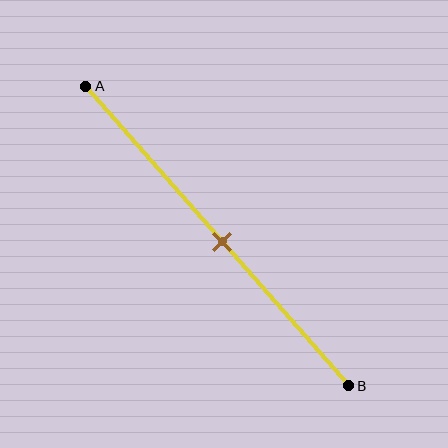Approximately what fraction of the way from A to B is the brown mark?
The brown mark is approximately 50% of the way from A to B.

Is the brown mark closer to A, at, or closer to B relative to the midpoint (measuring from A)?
The brown mark is approximately at the midpoint of segment AB.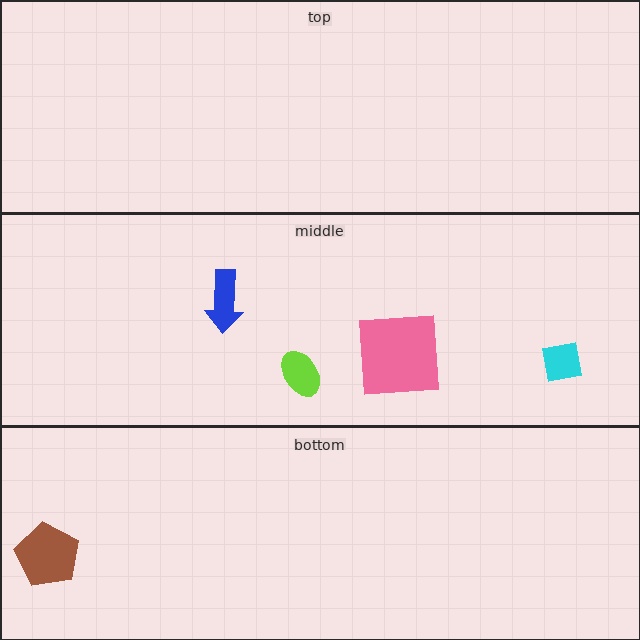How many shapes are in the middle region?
4.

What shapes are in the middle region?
The pink square, the cyan square, the lime ellipse, the blue arrow.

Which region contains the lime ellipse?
The middle region.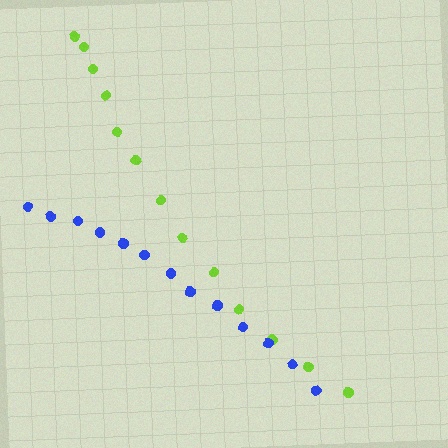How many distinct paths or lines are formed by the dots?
There are 2 distinct paths.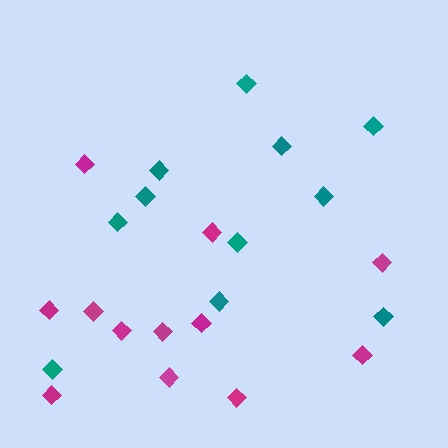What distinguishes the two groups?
There are 2 groups: one group of teal diamonds (11) and one group of magenta diamonds (12).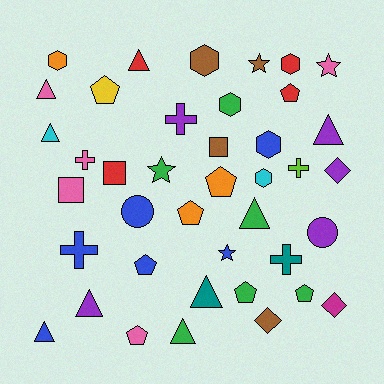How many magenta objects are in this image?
There is 1 magenta object.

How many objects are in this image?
There are 40 objects.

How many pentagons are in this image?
There are 8 pentagons.